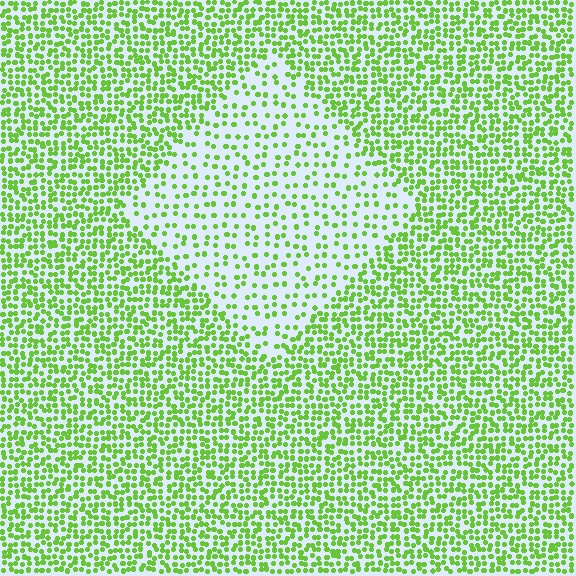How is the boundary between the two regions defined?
The boundary is defined by a change in element density (approximately 2.3x ratio). All elements are the same color, size, and shape.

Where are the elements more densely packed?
The elements are more densely packed outside the diamond boundary.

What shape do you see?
I see a diamond.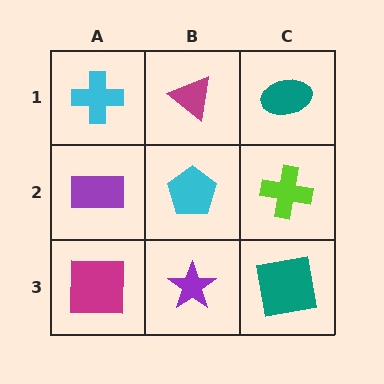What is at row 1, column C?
A teal ellipse.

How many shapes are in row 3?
3 shapes.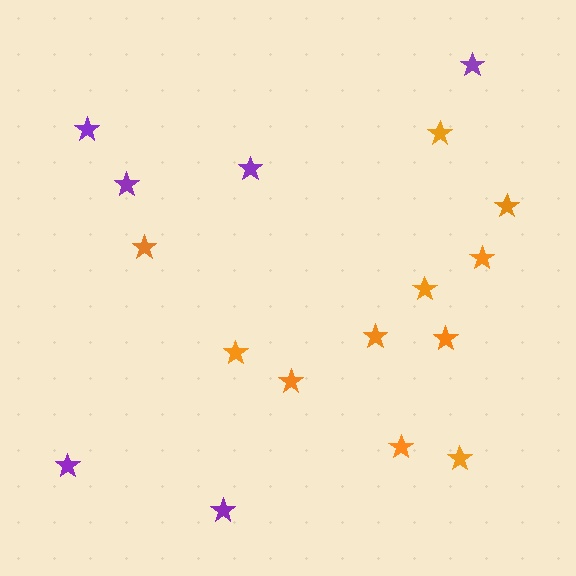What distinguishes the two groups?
There are 2 groups: one group of orange stars (11) and one group of purple stars (6).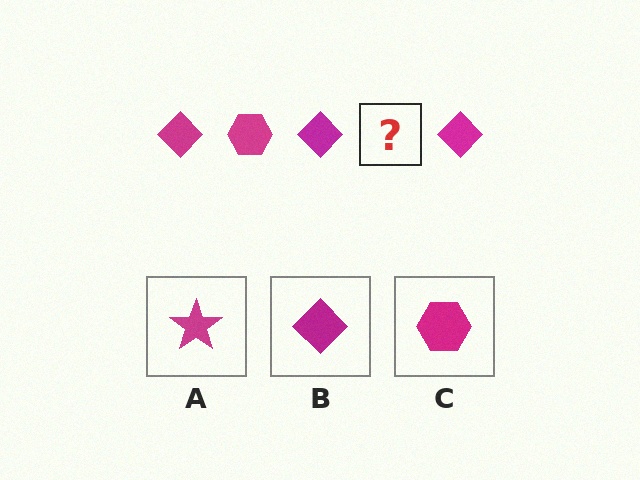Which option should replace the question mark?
Option C.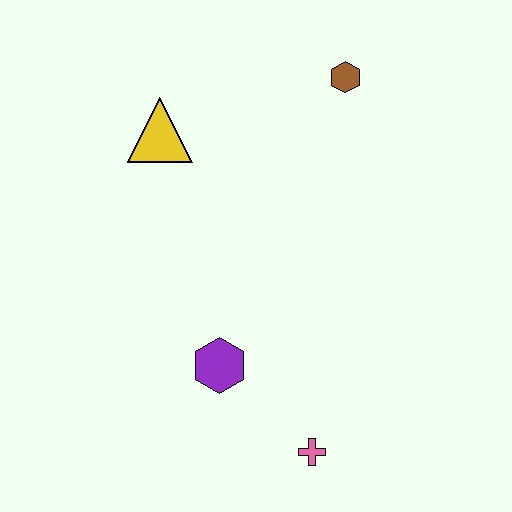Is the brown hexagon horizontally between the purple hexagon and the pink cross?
No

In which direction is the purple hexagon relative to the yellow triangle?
The purple hexagon is below the yellow triangle.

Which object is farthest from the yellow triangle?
The pink cross is farthest from the yellow triangle.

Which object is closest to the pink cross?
The purple hexagon is closest to the pink cross.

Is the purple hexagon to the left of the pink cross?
Yes